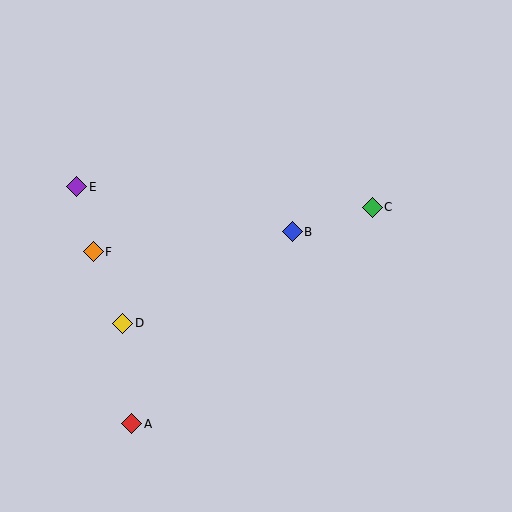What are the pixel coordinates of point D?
Point D is at (123, 323).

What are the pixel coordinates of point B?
Point B is at (292, 232).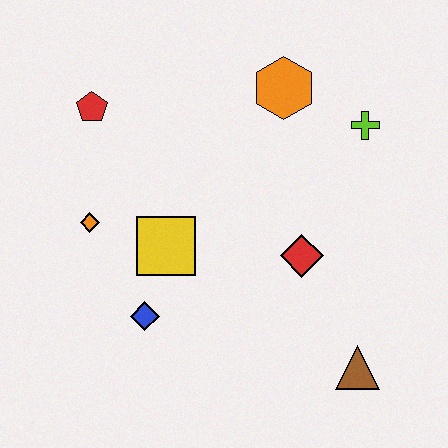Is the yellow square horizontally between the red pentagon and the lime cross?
Yes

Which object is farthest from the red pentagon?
The brown triangle is farthest from the red pentagon.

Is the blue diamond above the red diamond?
No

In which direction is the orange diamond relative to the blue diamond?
The orange diamond is above the blue diamond.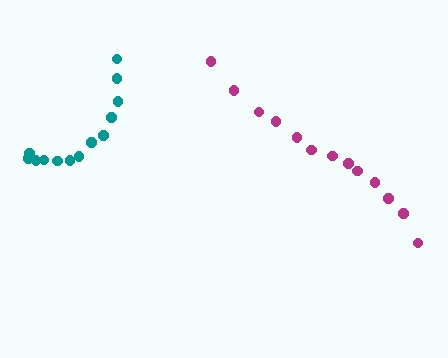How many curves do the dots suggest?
There are 2 distinct paths.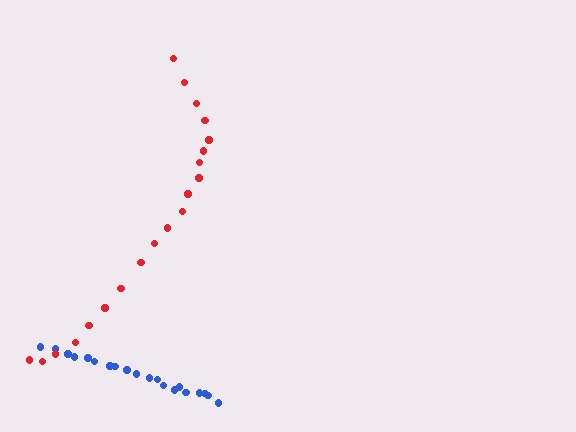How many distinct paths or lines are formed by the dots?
There are 2 distinct paths.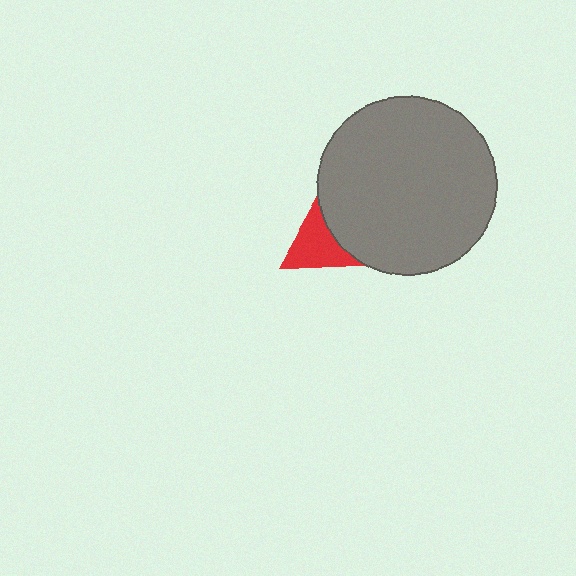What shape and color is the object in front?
The object in front is a gray circle.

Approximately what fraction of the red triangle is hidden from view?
Roughly 57% of the red triangle is hidden behind the gray circle.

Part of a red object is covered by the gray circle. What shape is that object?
It is a triangle.